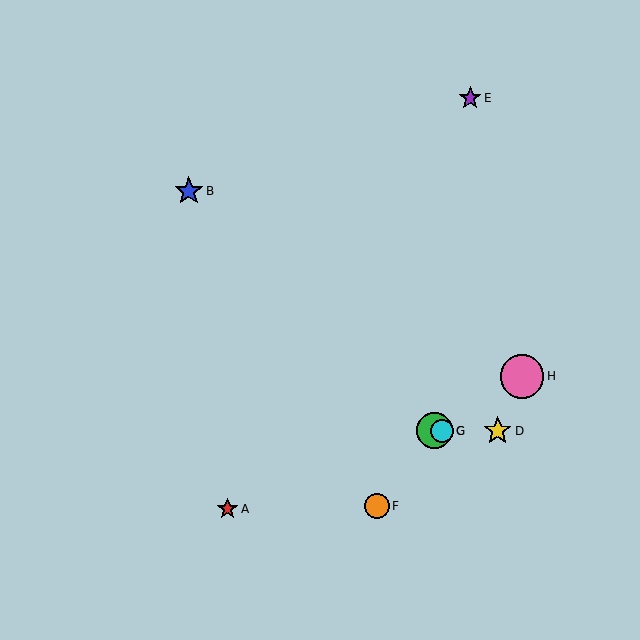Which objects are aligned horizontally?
Objects C, D, G are aligned horizontally.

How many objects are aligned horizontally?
3 objects (C, D, G) are aligned horizontally.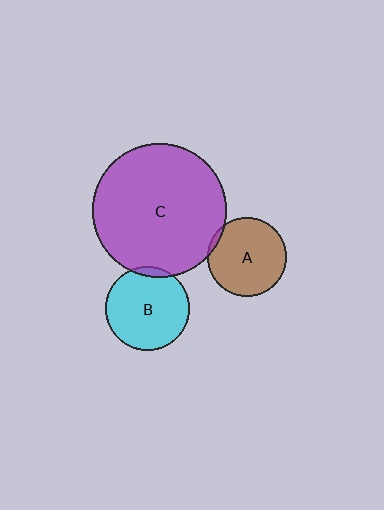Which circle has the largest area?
Circle C (purple).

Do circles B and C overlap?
Yes.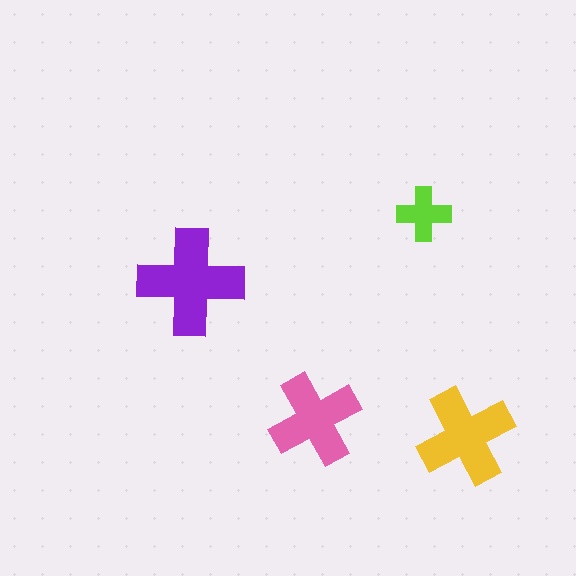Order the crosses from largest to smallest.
the purple one, the yellow one, the pink one, the lime one.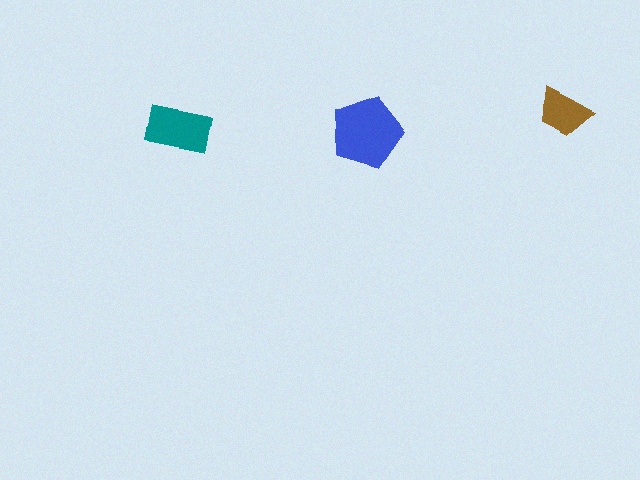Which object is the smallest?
The brown trapezoid.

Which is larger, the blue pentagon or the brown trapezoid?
The blue pentagon.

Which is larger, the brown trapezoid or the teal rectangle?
The teal rectangle.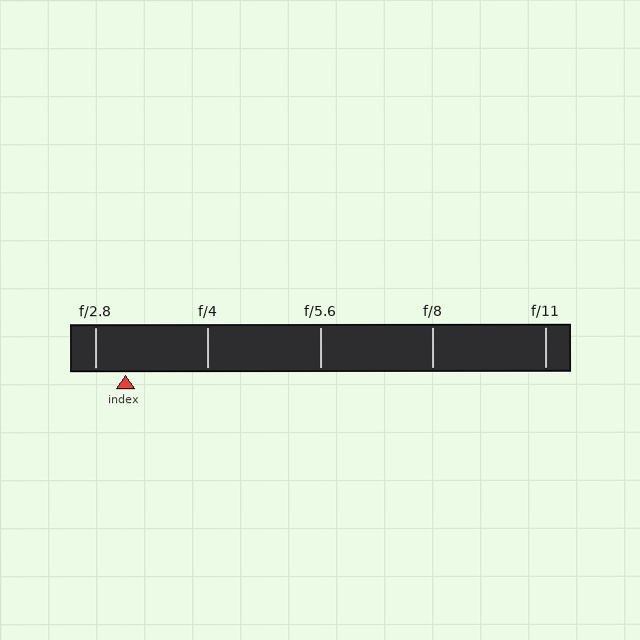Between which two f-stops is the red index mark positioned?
The index mark is between f/2.8 and f/4.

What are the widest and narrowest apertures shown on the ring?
The widest aperture shown is f/2.8 and the narrowest is f/11.